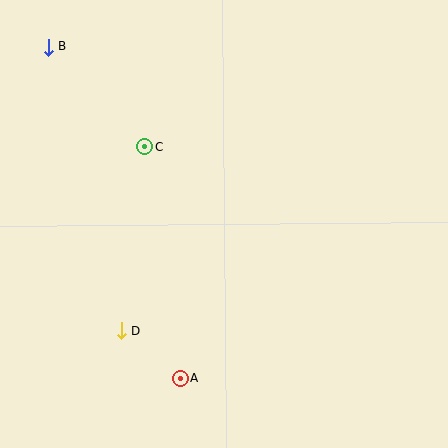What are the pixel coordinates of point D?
Point D is at (121, 330).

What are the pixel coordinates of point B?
Point B is at (49, 47).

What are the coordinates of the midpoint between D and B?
The midpoint between D and B is at (85, 189).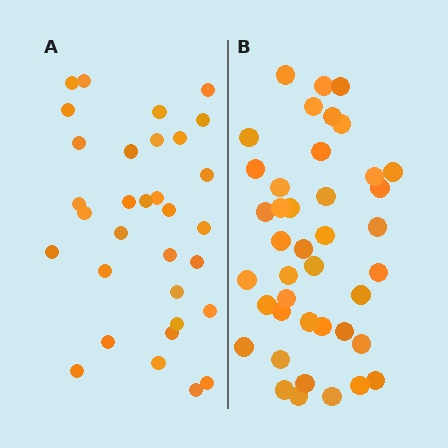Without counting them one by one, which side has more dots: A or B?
Region B (the right region) has more dots.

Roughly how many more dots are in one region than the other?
Region B has roughly 8 or so more dots than region A.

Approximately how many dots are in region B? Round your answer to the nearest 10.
About 40 dots. (The exact count is 41, which rounds to 40.)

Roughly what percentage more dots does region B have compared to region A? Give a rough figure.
About 30% more.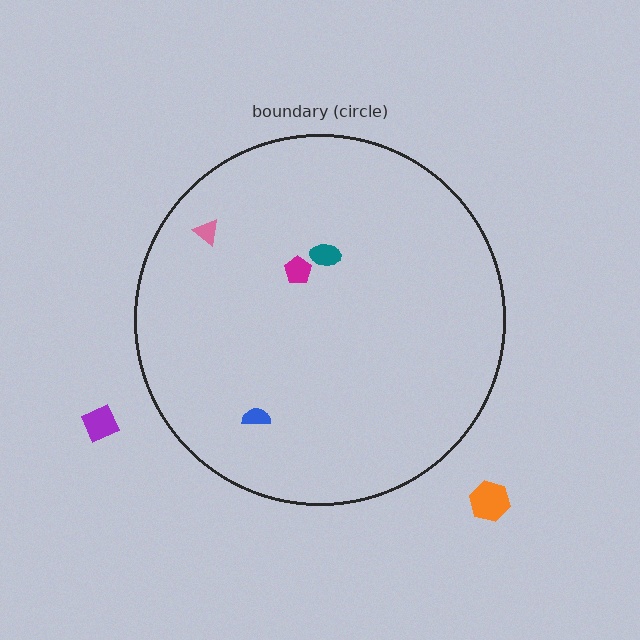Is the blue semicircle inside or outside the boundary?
Inside.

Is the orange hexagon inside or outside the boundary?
Outside.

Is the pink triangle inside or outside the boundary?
Inside.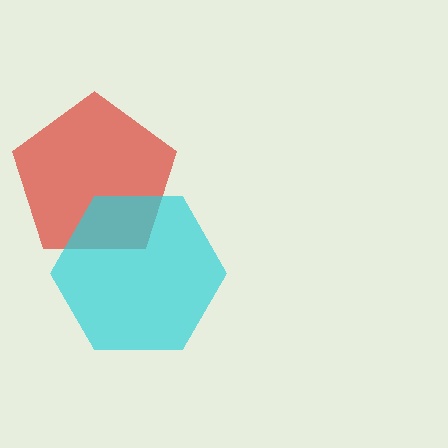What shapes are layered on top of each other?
The layered shapes are: a red pentagon, a cyan hexagon.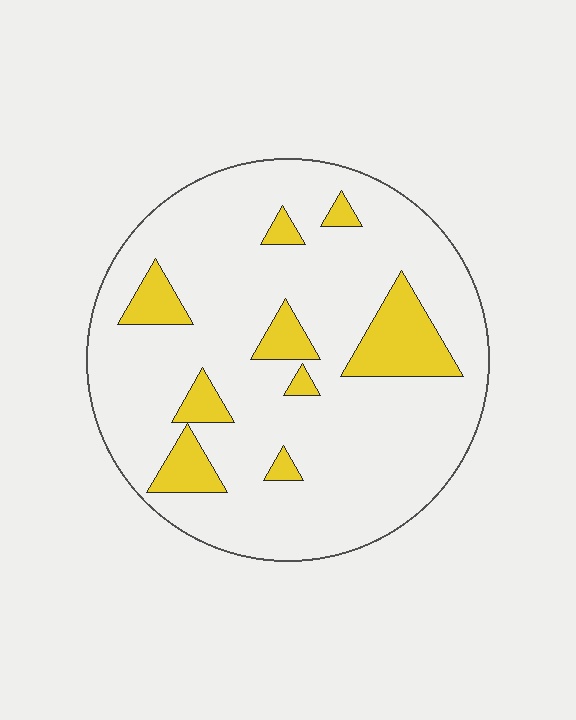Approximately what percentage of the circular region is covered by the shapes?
Approximately 15%.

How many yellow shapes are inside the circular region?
9.